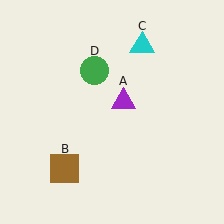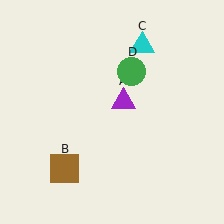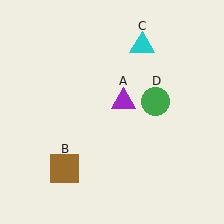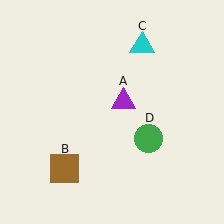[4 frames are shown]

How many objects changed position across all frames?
1 object changed position: green circle (object D).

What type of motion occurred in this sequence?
The green circle (object D) rotated clockwise around the center of the scene.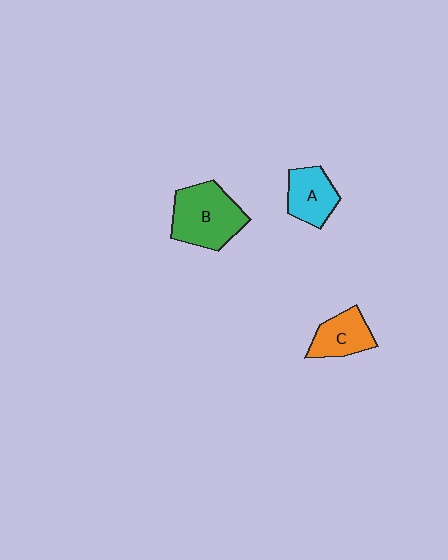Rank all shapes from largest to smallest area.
From largest to smallest: B (green), A (cyan), C (orange).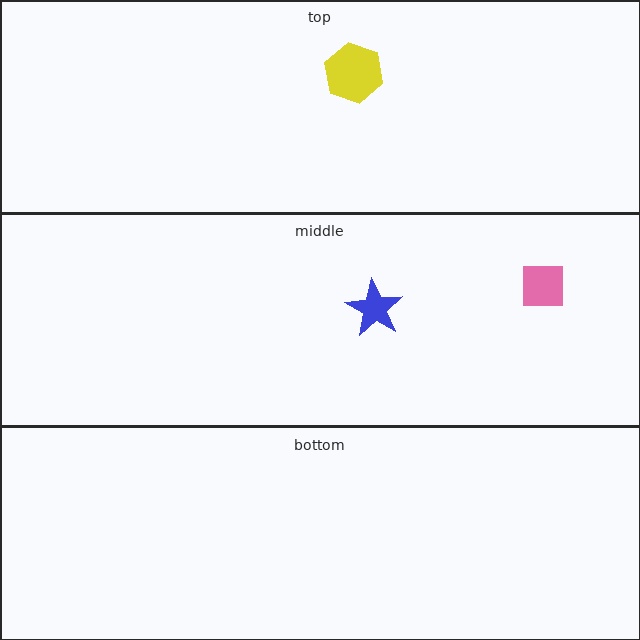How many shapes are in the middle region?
2.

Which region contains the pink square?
The middle region.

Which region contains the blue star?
The middle region.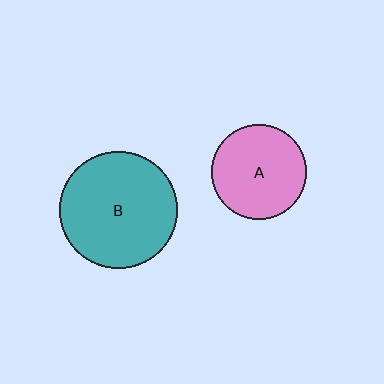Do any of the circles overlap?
No, none of the circles overlap.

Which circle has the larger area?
Circle B (teal).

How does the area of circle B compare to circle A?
Approximately 1.5 times.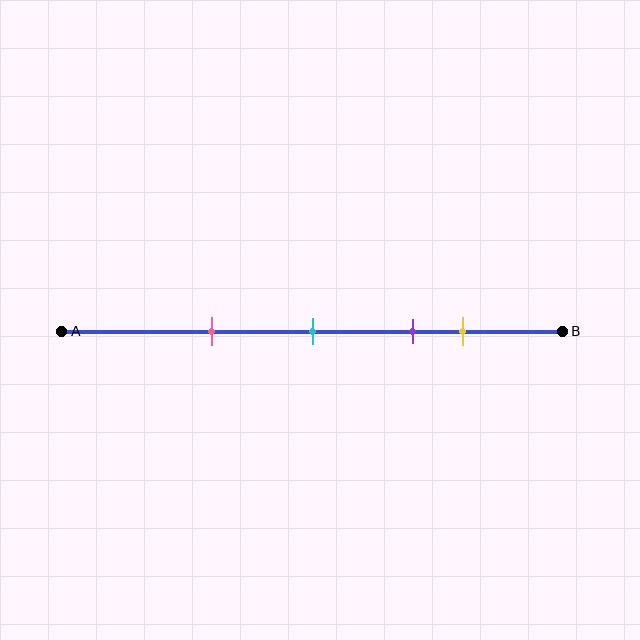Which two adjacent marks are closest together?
The purple and yellow marks are the closest adjacent pair.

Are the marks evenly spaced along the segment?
No, the marks are not evenly spaced.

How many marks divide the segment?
There are 4 marks dividing the segment.